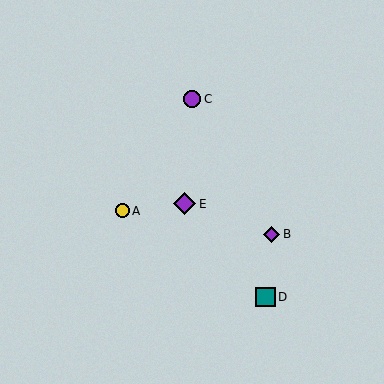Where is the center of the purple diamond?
The center of the purple diamond is at (272, 234).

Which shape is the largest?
The purple diamond (labeled E) is the largest.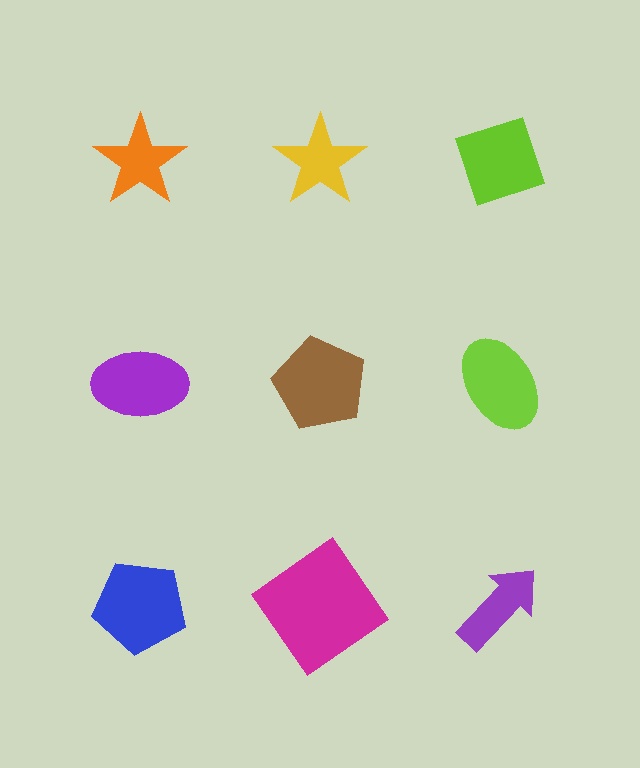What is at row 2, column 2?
A brown pentagon.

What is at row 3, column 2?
A magenta diamond.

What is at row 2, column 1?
A purple ellipse.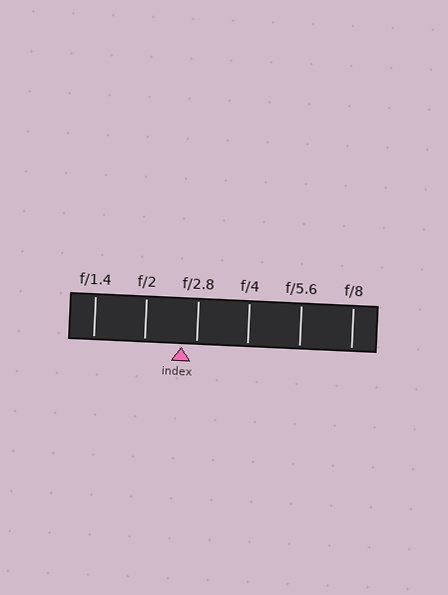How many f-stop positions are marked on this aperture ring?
There are 6 f-stop positions marked.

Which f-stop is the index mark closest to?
The index mark is closest to f/2.8.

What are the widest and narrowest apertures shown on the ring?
The widest aperture shown is f/1.4 and the narrowest is f/8.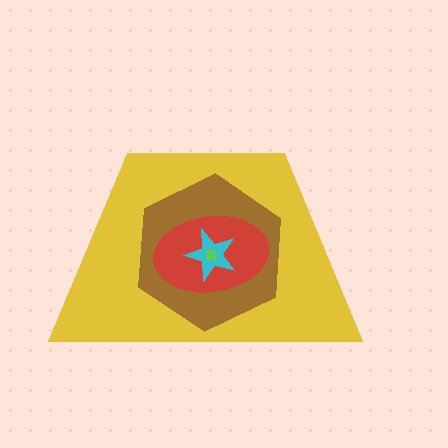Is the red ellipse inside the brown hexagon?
Yes.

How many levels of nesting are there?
5.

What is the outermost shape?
The yellow trapezoid.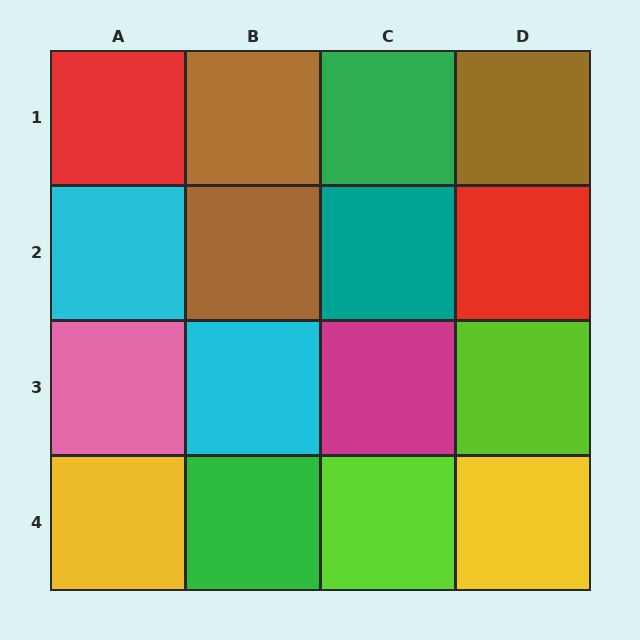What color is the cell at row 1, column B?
Brown.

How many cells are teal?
1 cell is teal.